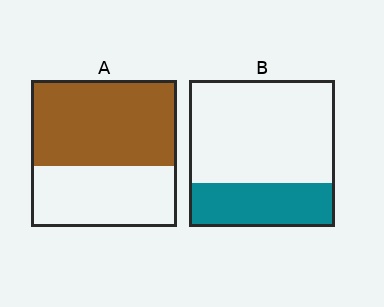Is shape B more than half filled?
No.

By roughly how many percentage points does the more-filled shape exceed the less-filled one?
By roughly 30 percentage points (A over B).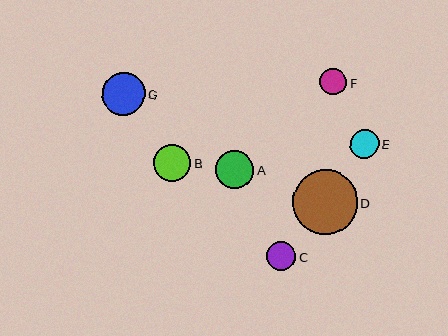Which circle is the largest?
Circle D is the largest with a size of approximately 65 pixels.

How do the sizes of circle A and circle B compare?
Circle A and circle B are approximately the same size.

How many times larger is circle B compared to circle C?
Circle B is approximately 1.3 times the size of circle C.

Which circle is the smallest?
Circle F is the smallest with a size of approximately 27 pixels.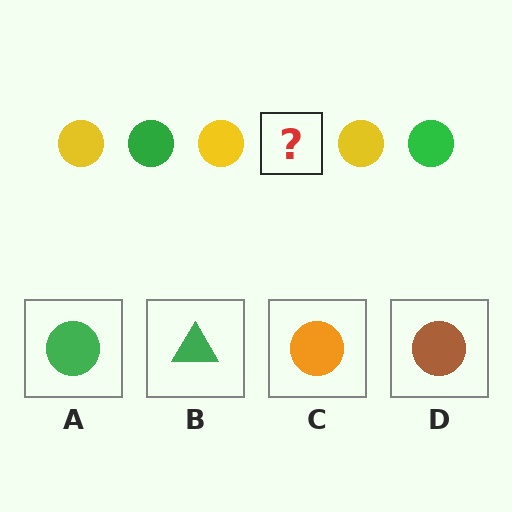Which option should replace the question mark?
Option A.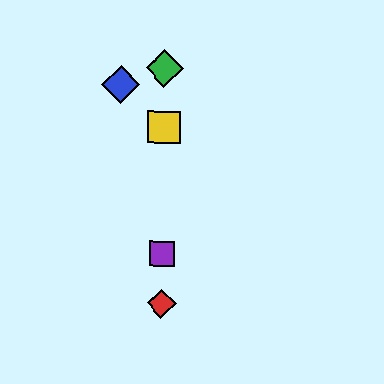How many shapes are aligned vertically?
4 shapes (the red diamond, the green diamond, the yellow square, the purple square) are aligned vertically.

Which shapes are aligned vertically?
The red diamond, the green diamond, the yellow square, the purple square are aligned vertically.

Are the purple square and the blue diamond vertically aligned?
No, the purple square is at x≈162 and the blue diamond is at x≈121.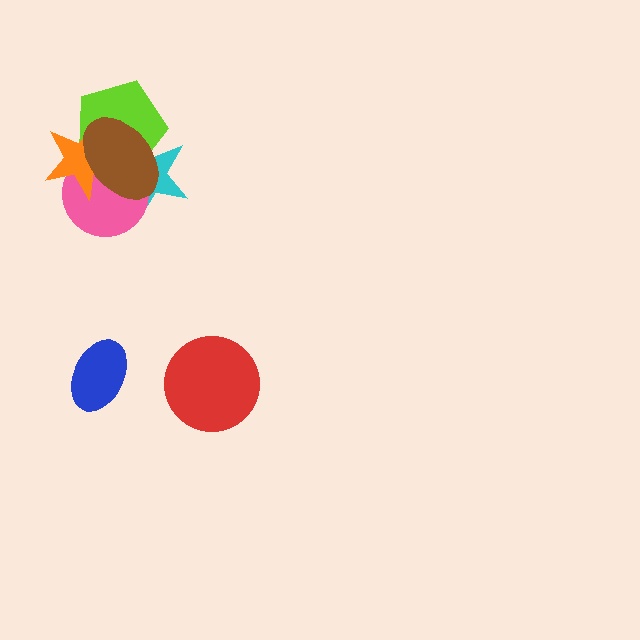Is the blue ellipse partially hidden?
No, no other shape covers it.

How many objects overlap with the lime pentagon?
4 objects overlap with the lime pentagon.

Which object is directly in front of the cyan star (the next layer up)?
The lime pentagon is directly in front of the cyan star.